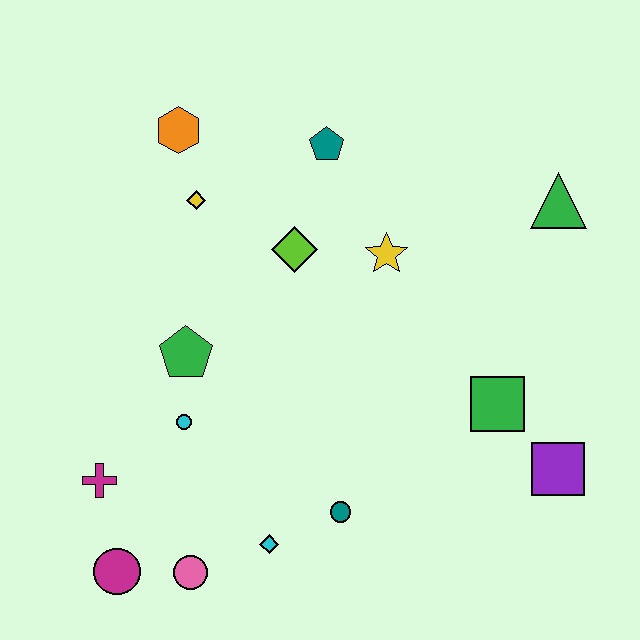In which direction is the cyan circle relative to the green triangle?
The cyan circle is to the left of the green triangle.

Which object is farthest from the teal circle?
The orange hexagon is farthest from the teal circle.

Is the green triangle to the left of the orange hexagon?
No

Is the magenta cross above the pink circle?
Yes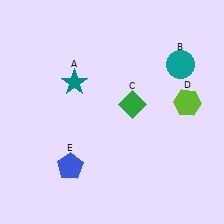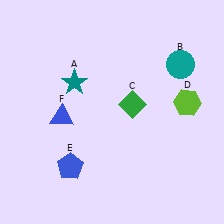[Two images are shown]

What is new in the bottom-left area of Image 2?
A blue triangle (F) was added in the bottom-left area of Image 2.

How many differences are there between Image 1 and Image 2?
There is 1 difference between the two images.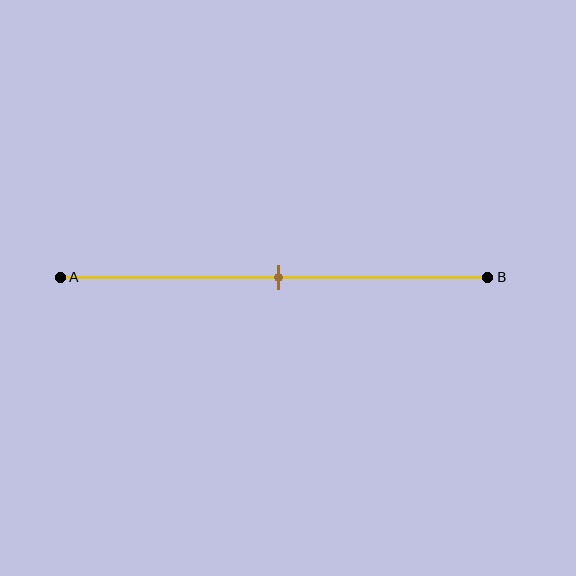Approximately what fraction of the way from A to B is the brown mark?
The brown mark is approximately 50% of the way from A to B.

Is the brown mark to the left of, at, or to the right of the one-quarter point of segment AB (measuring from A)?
The brown mark is to the right of the one-quarter point of segment AB.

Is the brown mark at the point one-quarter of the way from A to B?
No, the mark is at about 50% from A, not at the 25% one-quarter point.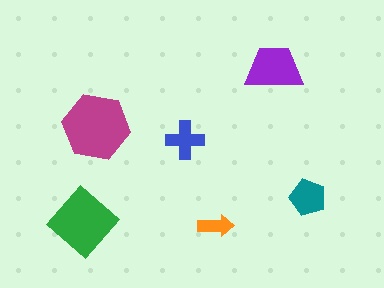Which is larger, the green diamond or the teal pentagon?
The green diamond.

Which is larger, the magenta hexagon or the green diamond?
The magenta hexagon.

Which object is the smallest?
The orange arrow.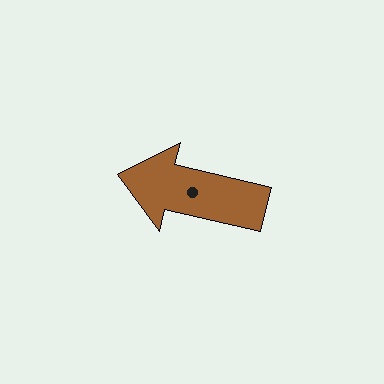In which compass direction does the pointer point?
West.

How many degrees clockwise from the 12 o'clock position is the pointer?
Approximately 283 degrees.